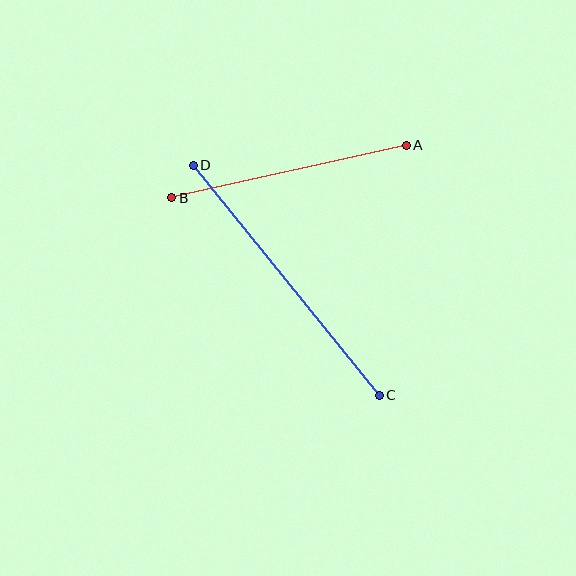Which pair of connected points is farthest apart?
Points C and D are farthest apart.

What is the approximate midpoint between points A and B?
The midpoint is at approximately (289, 171) pixels.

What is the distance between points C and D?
The distance is approximately 296 pixels.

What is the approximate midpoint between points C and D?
The midpoint is at approximately (286, 280) pixels.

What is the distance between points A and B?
The distance is approximately 241 pixels.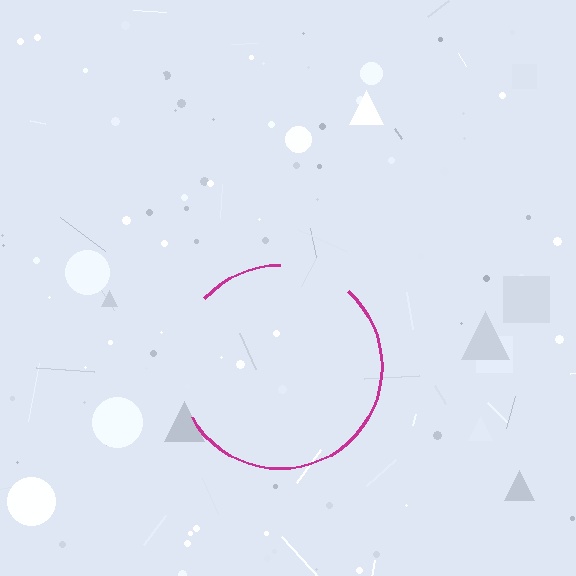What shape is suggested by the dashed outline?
The dashed outline suggests a circle.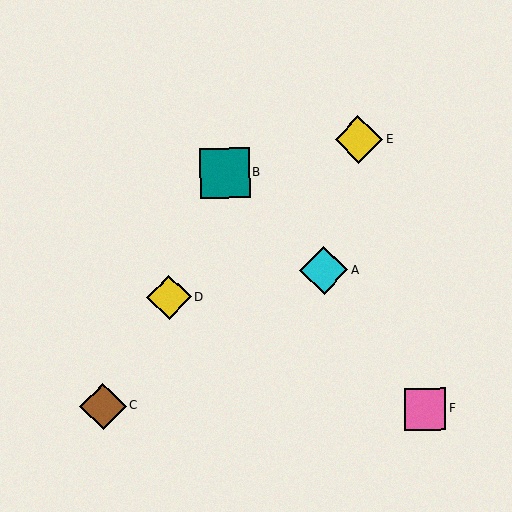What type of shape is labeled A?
Shape A is a cyan diamond.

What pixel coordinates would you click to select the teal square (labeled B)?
Click at (225, 173) to select the teal square B.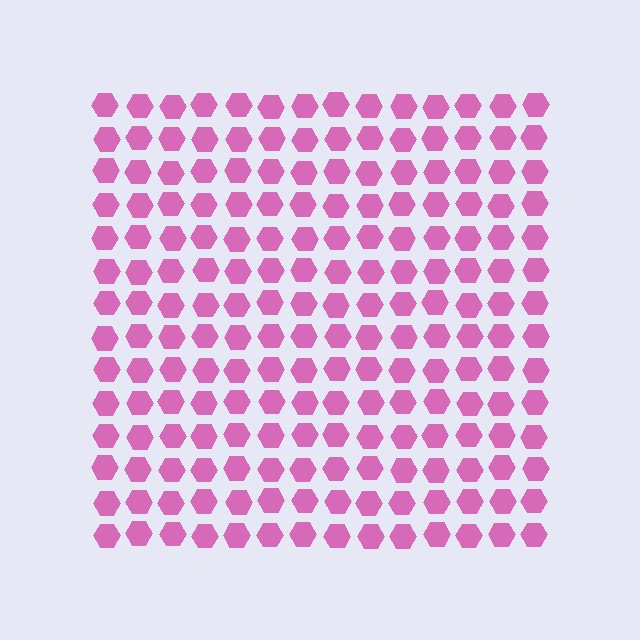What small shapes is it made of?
It is made of small hexagons.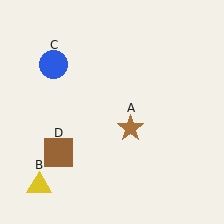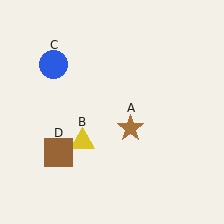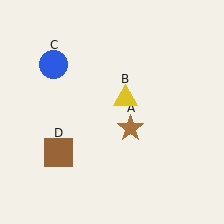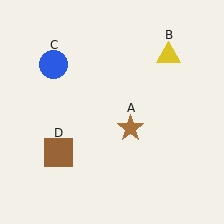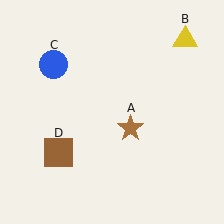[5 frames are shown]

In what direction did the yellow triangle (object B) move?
The yellow triangle (object B) moved up and to the right.